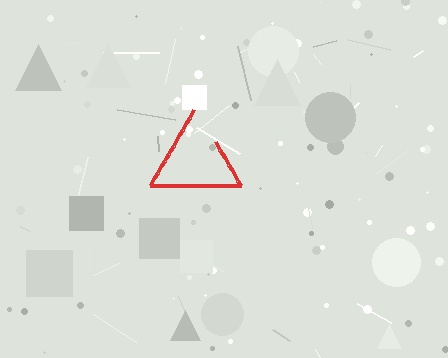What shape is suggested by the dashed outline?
The dashed outline suggests a triangle.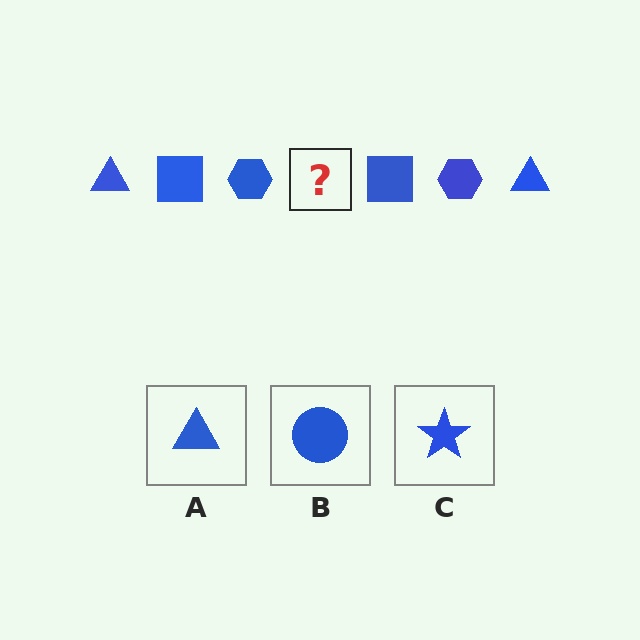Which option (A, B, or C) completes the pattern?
A.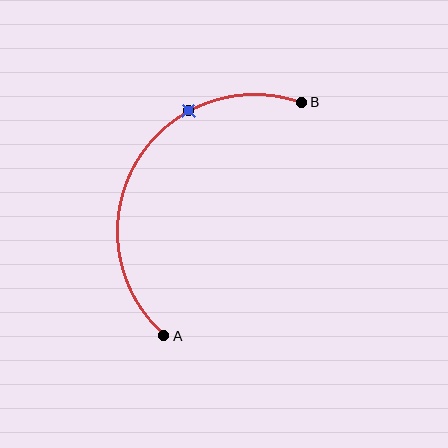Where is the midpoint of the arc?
The arc midpoint is the point on the curve farthest from the straight line joining A and B. It sits to the left of that line.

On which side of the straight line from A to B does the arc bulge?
The arc bulges to the left of the straight line connecting A and B.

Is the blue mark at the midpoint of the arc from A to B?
No. The blue mark lies on the arc but is closer to endpoint B. The arc midpoint would be at the point on the curve equidistant along the arc from both A and B.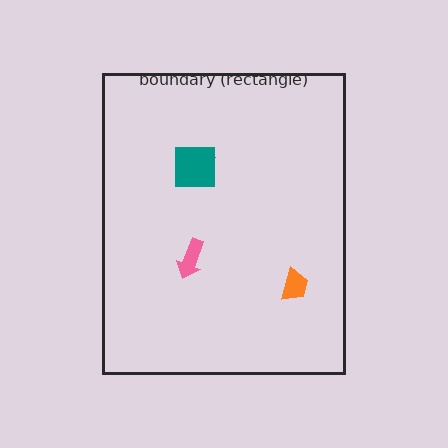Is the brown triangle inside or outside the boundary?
Inside.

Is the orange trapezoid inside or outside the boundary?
Inside.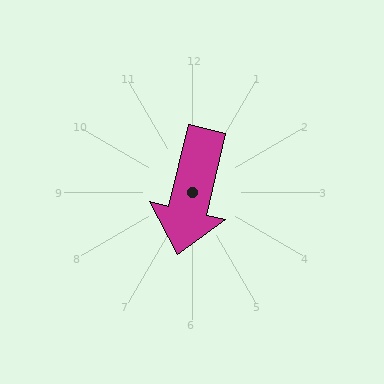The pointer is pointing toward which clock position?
Roughly 6 o'clock.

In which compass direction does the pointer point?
South.